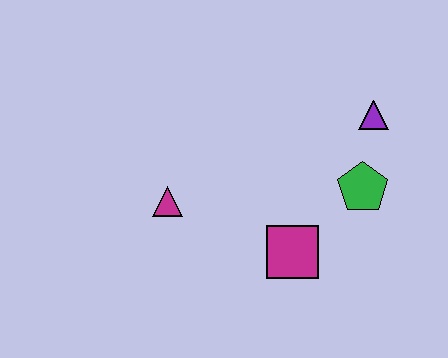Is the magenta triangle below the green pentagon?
Yes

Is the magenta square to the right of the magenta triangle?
Yes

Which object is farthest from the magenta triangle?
The purple triangle is farthest from the magenta triangle.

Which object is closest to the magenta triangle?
The magenta square is closest to the magenta triangle.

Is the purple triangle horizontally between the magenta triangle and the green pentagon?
No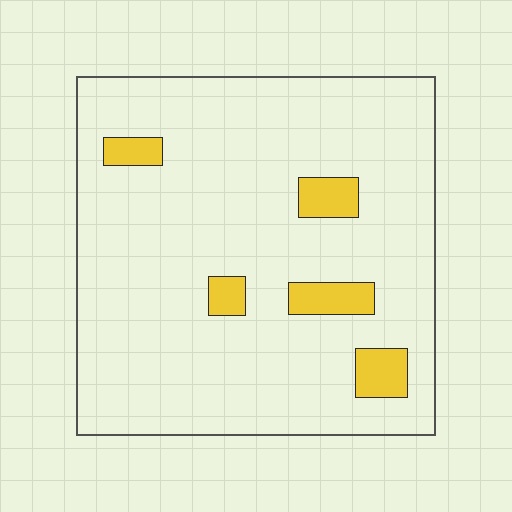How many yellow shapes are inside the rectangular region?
5.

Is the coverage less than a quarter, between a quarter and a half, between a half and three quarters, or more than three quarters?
Less than a quarter.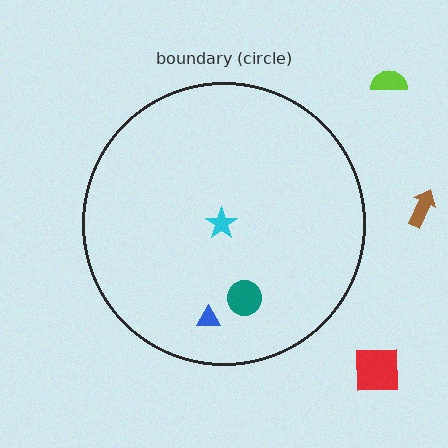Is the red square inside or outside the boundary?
Outside.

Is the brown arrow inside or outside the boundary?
Outside.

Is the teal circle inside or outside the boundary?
Inside.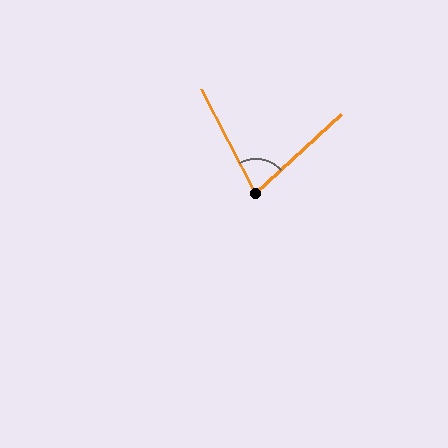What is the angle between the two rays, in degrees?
Approximately 75 degrees.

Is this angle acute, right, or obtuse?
It is acute.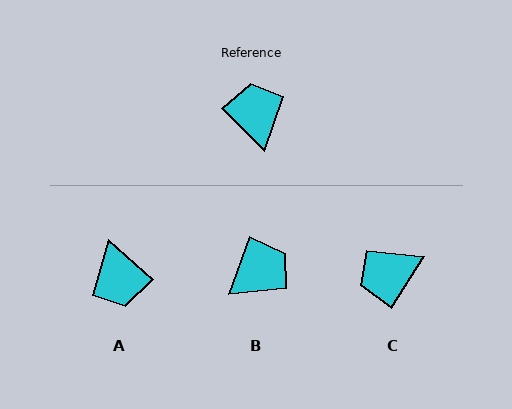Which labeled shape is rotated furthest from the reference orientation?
A, about 177 degrees away.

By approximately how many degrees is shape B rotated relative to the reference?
Approximately 65 degrees clockwise.